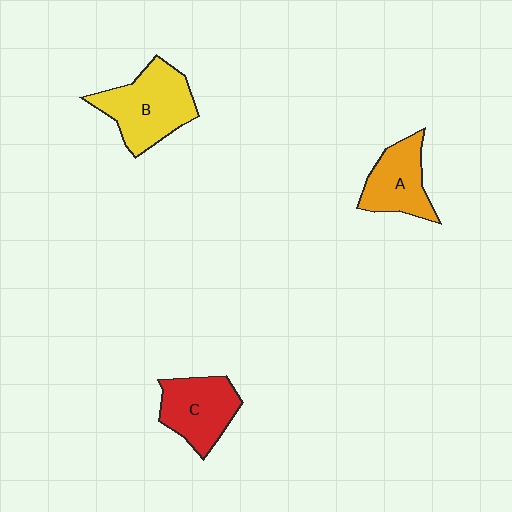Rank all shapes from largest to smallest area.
From largest to smallest: B (yellow), C (red), A (orange).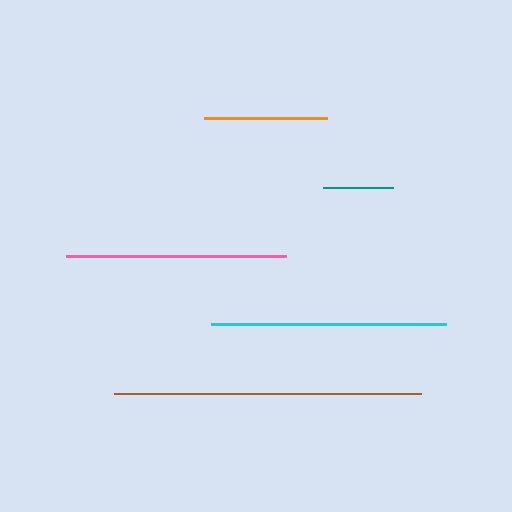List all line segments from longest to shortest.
From longest to shortest: brown, cyan, pink, orange, teal.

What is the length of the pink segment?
The pink segment is approximately 220 pixels long.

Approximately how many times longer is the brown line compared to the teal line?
The brown line is approximately 4.4 times the length of the teal line.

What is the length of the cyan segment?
The cyan segment is approximately 235 pixels long.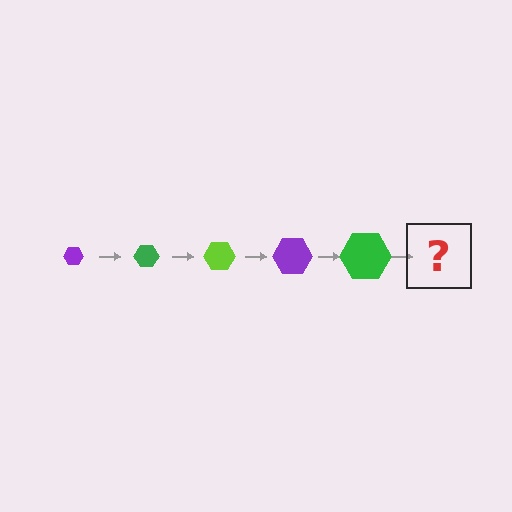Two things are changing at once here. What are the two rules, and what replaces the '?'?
The two rules are that the hexagon grows larger each step and the color cycles through purple, green, and lime. The '?' should be a lime hexagon, larger than the previous one.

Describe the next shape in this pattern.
It should be a lime hexagon, larger than the previous one.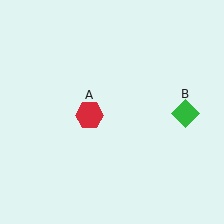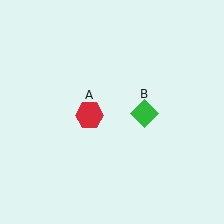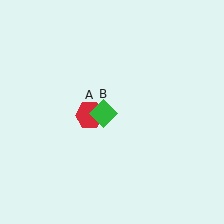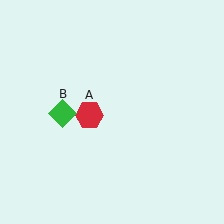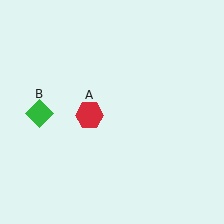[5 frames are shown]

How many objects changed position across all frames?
1 object changed position: green diamond (object B).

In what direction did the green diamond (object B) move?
The green diamond (object B) moved left.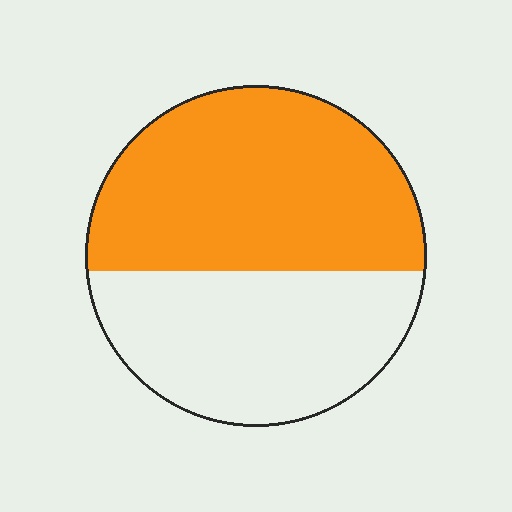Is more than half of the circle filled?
Yes.